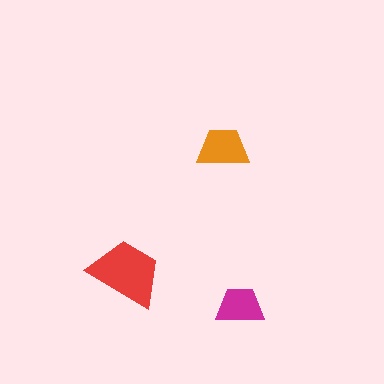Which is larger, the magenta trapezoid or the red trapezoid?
The red one.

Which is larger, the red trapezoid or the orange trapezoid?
The red one.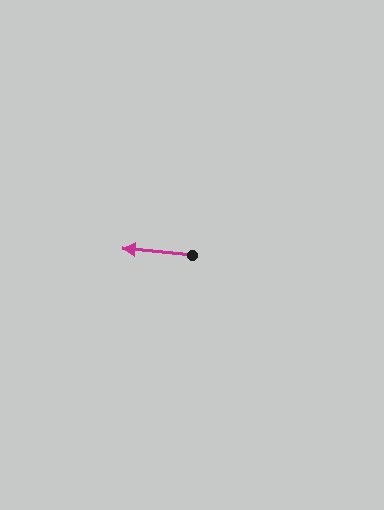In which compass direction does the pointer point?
West.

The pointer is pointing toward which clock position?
Roughly 9 o'clock.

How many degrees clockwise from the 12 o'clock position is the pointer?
Approximately 275 degrees.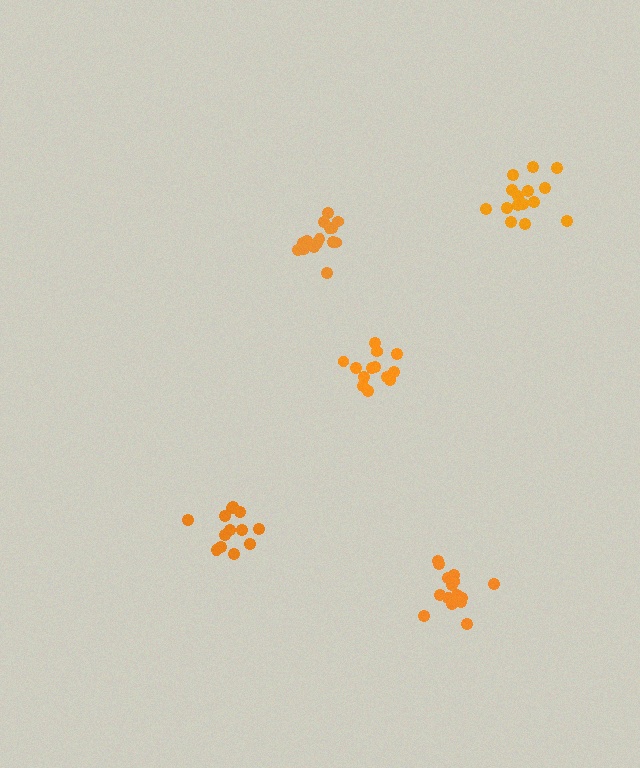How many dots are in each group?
Group 1: 16 dots, Group 2: 15 dots, Group 3: 13 dots, Group 4: 16 dots, Group 5: 13 dots (73 total).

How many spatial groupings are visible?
There are 5 spatial groupings.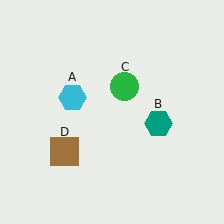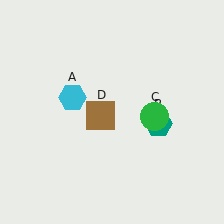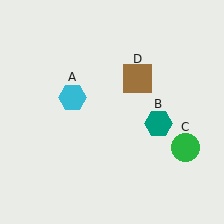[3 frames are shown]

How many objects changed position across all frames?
2 objects changed position: green circle (object C), brown square (object D).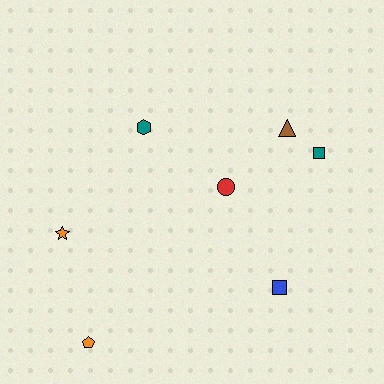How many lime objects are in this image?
There are no lime objects.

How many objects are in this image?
There are 7 objects.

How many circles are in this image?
There is 1 circle.